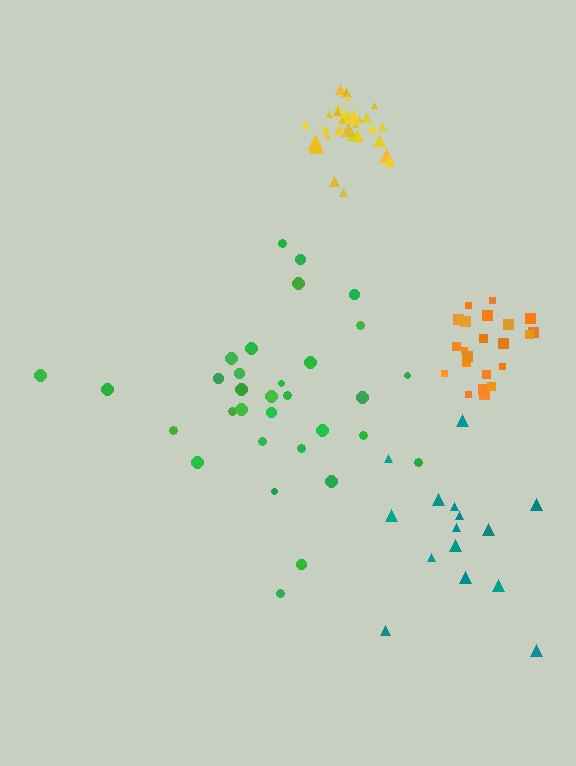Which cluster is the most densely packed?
Yellow.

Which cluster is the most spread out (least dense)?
Teal.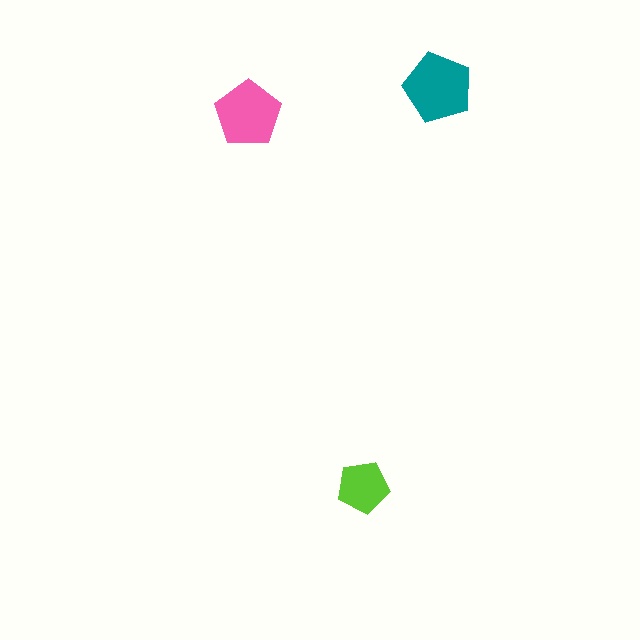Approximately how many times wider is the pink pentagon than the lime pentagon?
About 1.5 times wider.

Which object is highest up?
The teal pentagon is topmost.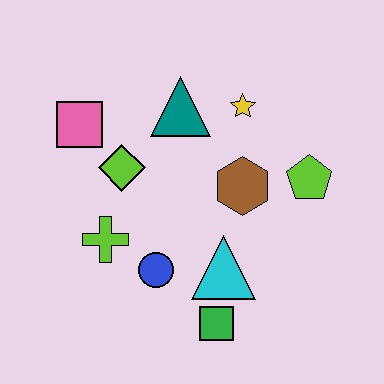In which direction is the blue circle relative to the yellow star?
The blue circle is below the yellow star.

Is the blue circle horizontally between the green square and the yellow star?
No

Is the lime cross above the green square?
Yes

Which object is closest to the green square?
The cyan triangle is closest to the green square.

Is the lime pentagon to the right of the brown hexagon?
Yes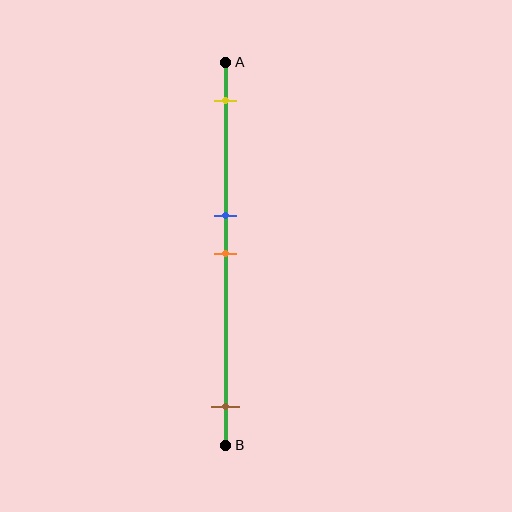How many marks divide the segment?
There are 4 marks dividing the segment.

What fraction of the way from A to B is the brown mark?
The brown mark is approximately 90% (0.9) of the way from A to B.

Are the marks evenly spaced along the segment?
No, the marks are not evenly spaced.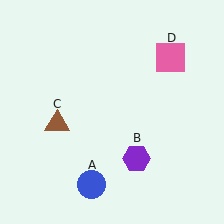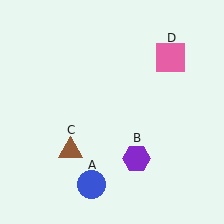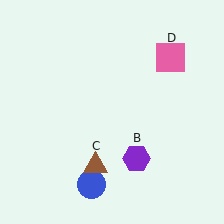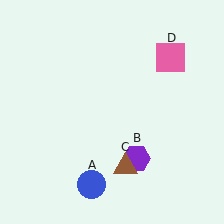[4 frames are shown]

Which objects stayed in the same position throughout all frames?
Blue circle (object A) and purple hexagon (object B) and pink square (object D) remained stationary.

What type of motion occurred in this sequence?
The brown triangle (object C) rotated counterclockwise around the center of the scene.